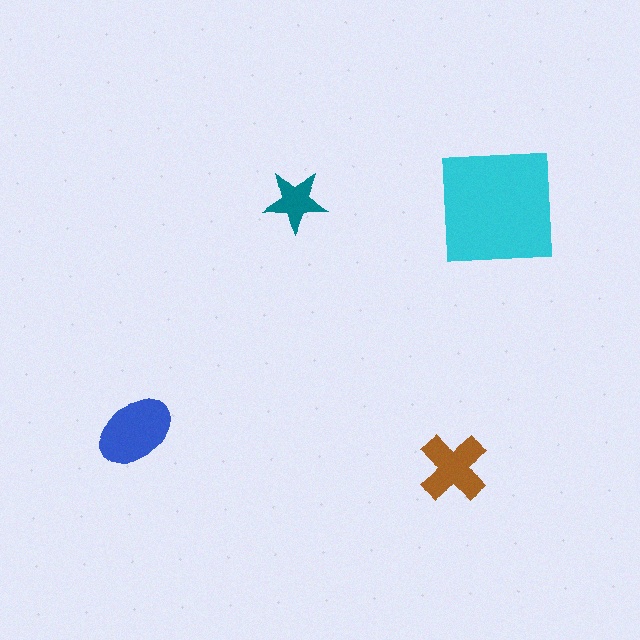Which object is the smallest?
The teal star.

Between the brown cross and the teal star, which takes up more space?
The brown cross.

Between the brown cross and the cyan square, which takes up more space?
The cyan square.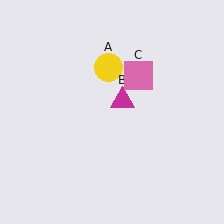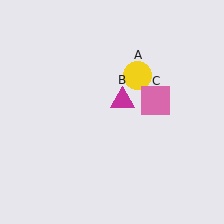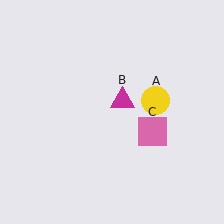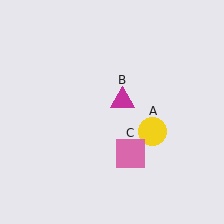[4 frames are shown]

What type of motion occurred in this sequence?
The yellow circle (object A), pink square (object C) rotated clockwise around the center of the scene.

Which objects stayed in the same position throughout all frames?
Magenta triangle (object B) remained stationary.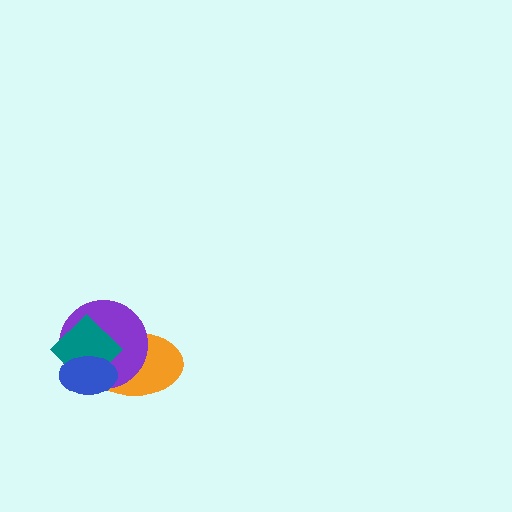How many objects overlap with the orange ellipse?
3 objects overlap with the orange ellipse.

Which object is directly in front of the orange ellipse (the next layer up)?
The purple circle is directly in front of the orange ellipse.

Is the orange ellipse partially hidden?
Yes, it is partially covered by another shape.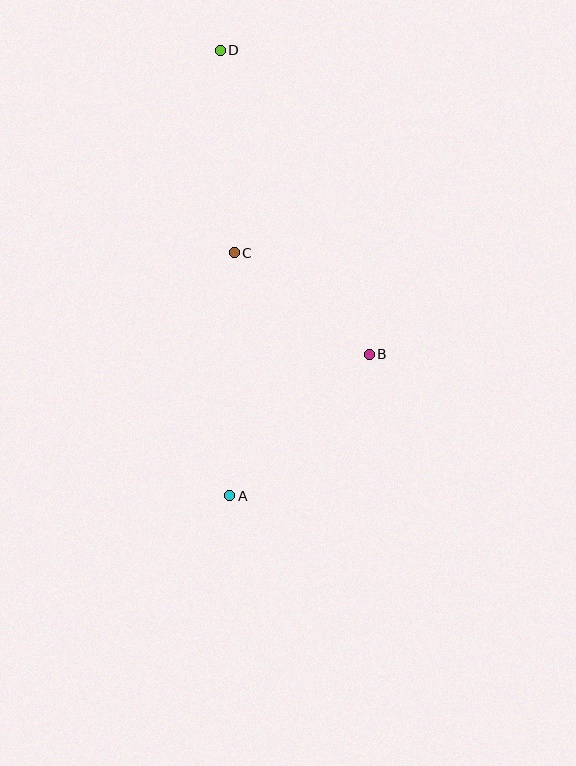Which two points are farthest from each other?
Points A and D are farthest from each other.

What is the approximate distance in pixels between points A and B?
The distance between A and B is approximately 199 pixels.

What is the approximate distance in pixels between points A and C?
The distance between A and C is approximately 243 pixels.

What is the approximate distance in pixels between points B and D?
The distance between B and D is approximately 339 pixels.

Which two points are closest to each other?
Points B and C are closest to each other.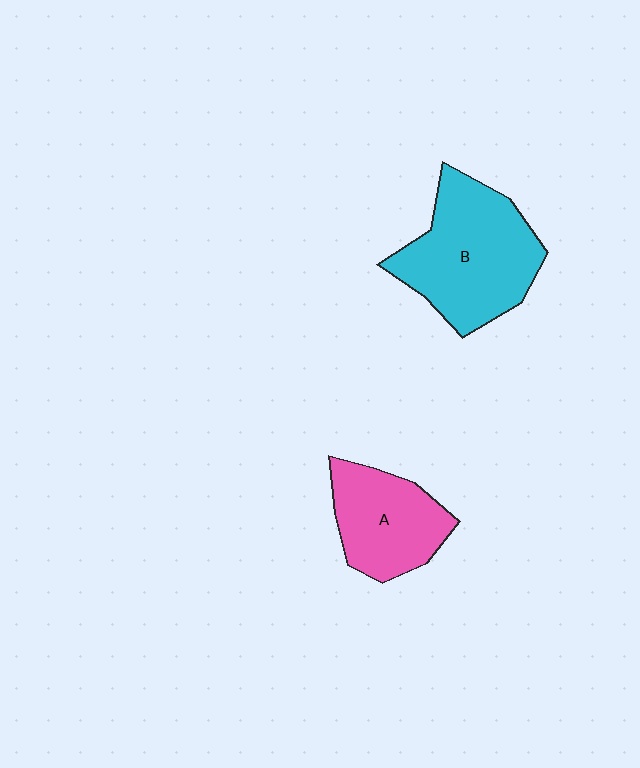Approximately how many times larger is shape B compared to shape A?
Approximately 1.5 times.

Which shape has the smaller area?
Shape A (pink).